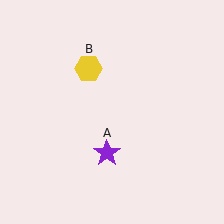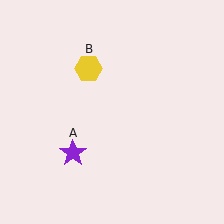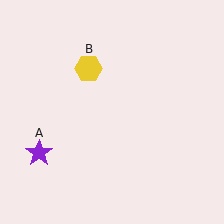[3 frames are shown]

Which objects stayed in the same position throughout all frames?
Yellow hexagon (object B) remained stationary.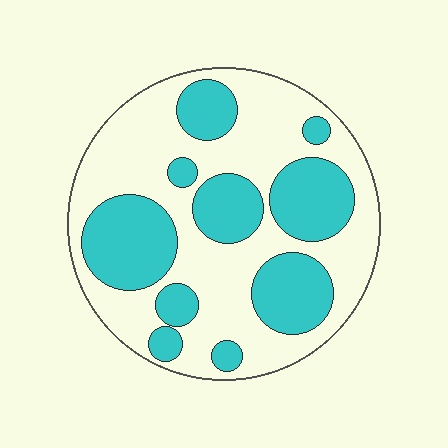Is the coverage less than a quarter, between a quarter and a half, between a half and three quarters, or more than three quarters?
Between a quarter and a half.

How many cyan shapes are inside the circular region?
10.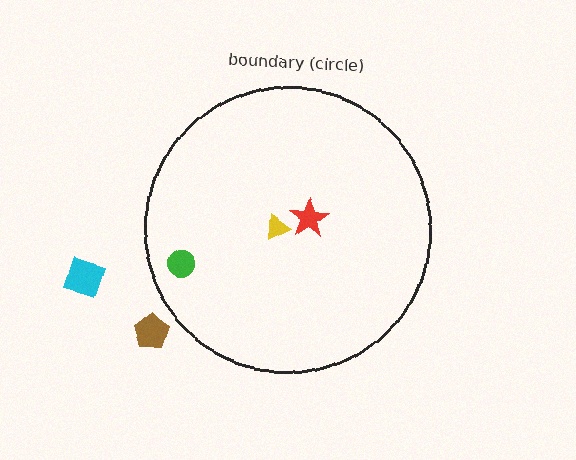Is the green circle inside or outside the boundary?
Inside.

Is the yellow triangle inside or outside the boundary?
Inside.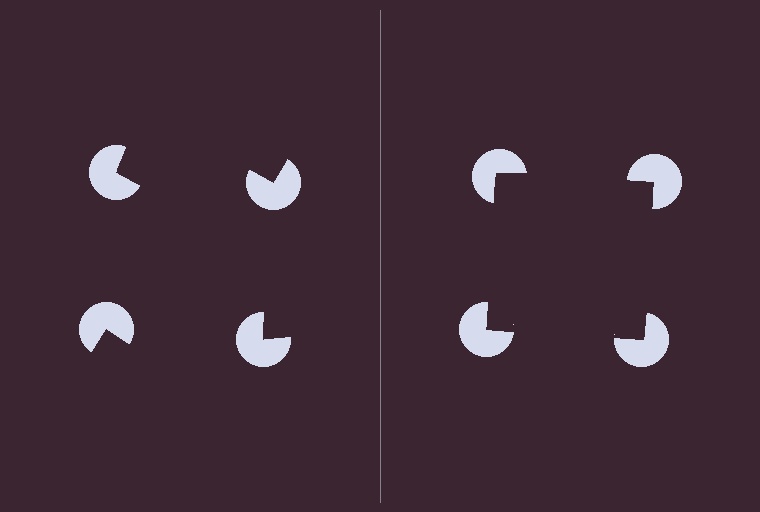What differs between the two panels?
The pac-man discs are positioned identically on both sides; only the wedge orientations differ. On the right they align to a square; on the left they are misaligned.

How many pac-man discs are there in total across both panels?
8 — 4 on each side.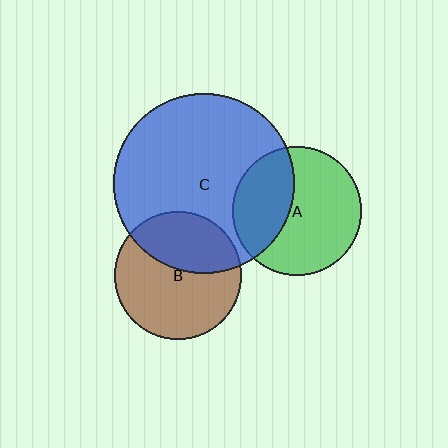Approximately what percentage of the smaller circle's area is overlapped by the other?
Approximately 35%.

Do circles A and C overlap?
Yes.